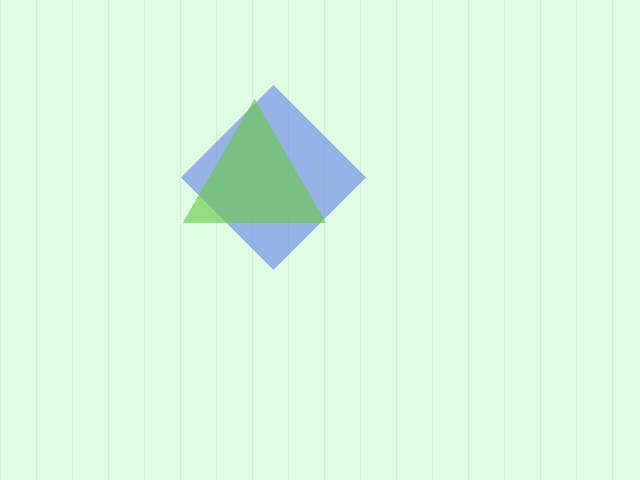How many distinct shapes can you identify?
There are 2 distinct shapes: a blue diamond, a lime triangle.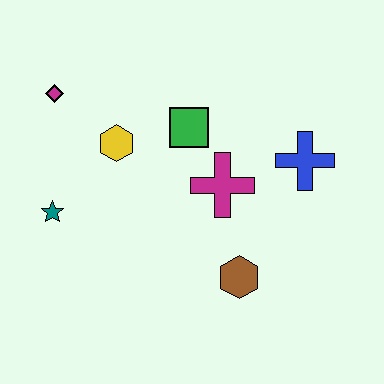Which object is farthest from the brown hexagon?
The magenta diamond is farthest from the brown hexagon.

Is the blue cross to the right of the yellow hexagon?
Yes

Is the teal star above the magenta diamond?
No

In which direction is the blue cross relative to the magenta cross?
The blue cross is to the right of the magenta cross.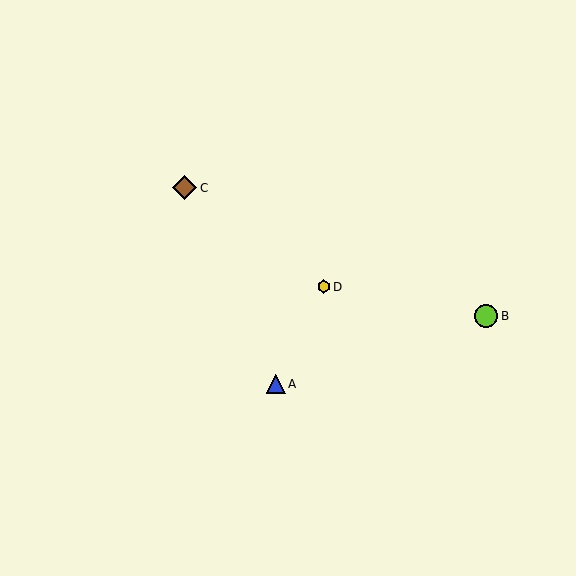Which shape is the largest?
The brown diamond (labeled C) is the largest.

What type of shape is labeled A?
Shape A is a blue triangle.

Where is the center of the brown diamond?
The center of the brown diamond is at (185, 188).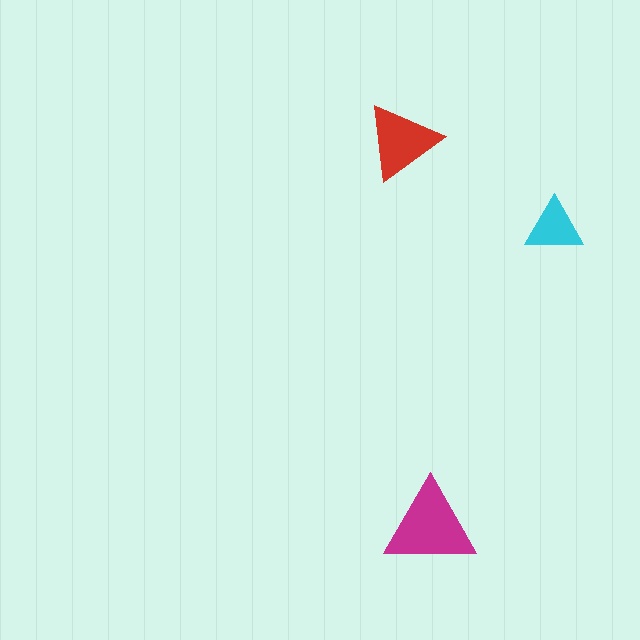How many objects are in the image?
There are 3 objects in the image.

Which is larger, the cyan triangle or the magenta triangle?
The magenta one.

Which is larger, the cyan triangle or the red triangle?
The red one.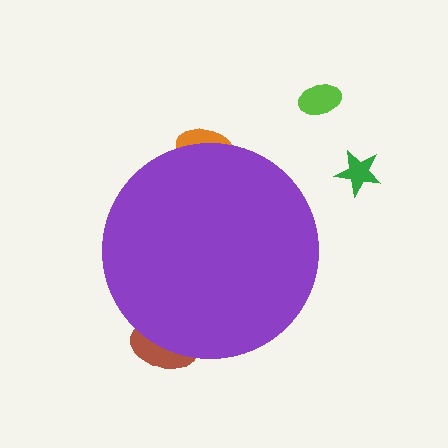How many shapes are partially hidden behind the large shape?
2 shapes are partially hidden.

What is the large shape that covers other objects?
A purple circle.